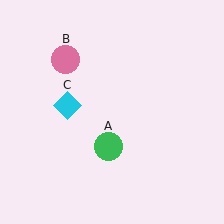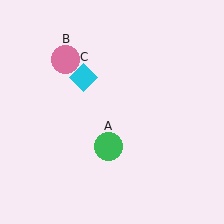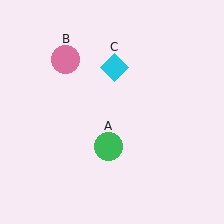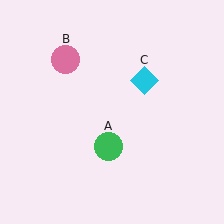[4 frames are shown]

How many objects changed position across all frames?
1 object changed position: cyan diamond (object C).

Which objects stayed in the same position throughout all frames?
Green circle (object A) and pink circle (object B) remained stationary.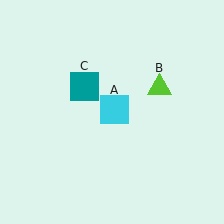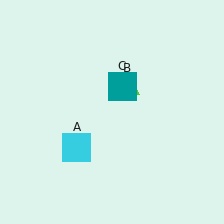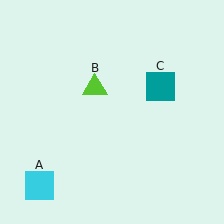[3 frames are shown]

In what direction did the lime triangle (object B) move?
The lime triangle (object B) moved left.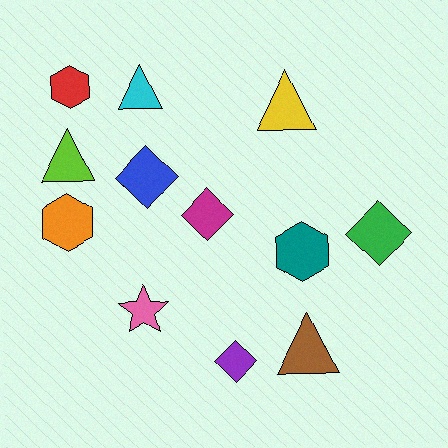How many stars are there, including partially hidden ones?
There is 1 star.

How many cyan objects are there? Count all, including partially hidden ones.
There is 1 cyan object.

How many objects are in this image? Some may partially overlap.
There are 12 objects.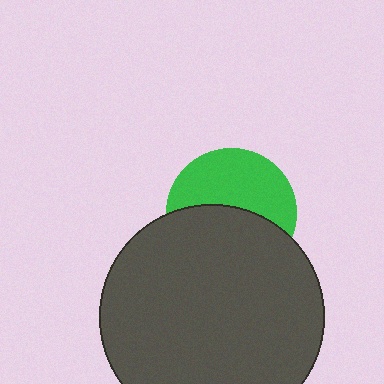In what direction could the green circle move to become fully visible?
The green circle could move up. That would shift it out from behind the dark gray circle entirely.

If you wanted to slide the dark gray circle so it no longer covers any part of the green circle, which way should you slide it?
Slide it down — that is the most direct way to separate the two shapes.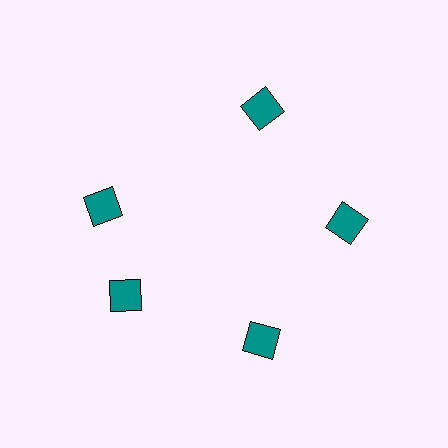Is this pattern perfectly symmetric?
No. The 5 teal diamonds are arranged in a ring, but one element near the 10 o'clock position is rotated out of alignment along the ring, breaking the 5-fold rotational symmetry.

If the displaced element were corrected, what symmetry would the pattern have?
It would have 5-fold rotational symmetry — the pattern would map onto itself every 72 degrees.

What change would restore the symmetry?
The symmetry would be restored by rotating it back into even spacing with its neighbors so that all 5 diamonds sit at equal angles and equal distance from the center.